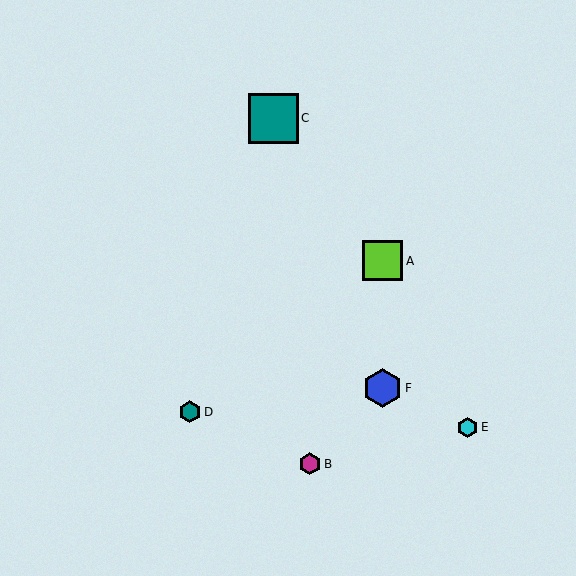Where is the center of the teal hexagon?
The center of the teal hexagon is at (190, 412).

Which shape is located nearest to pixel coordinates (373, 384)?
The blue hexagon (labeled F) at (383, 388) is nearest to that location.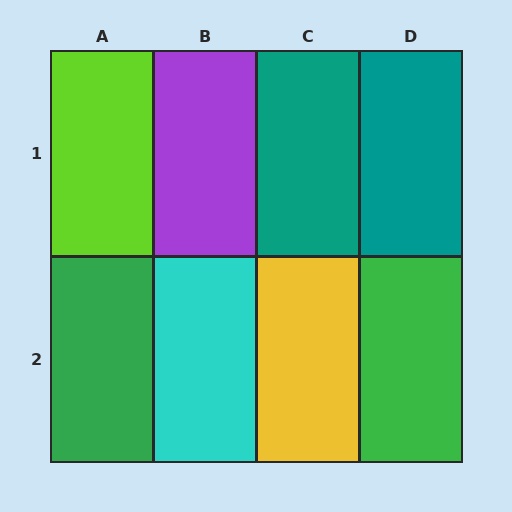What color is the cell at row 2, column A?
Green.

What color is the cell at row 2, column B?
Cyan.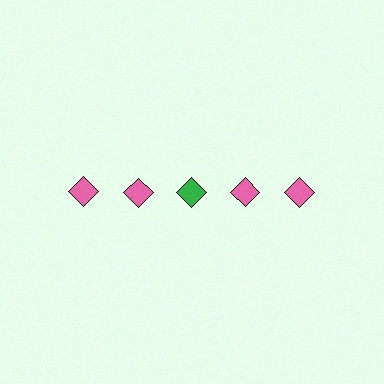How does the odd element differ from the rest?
It has a different color: green instead of pink.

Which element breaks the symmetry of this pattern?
The green diamond in the top row, center column breaks the symmetry. All other shapes are pink diamonds.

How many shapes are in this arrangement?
There are 5 shapes arranged in a grid pattern.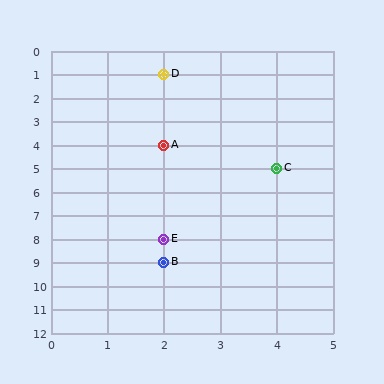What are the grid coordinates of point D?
Point D is at grid coordinates (2, 1).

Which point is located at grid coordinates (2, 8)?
Point E is at (2, 8).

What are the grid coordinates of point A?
Point A is at grid coordinates (2, 4).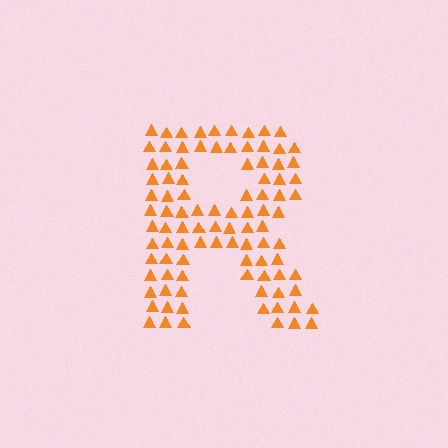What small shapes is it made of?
It is made of small triangles.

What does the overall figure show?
The overall figure shows the letter R.